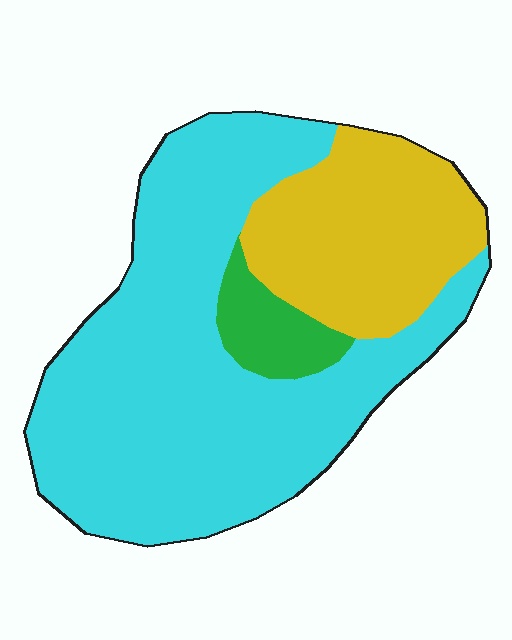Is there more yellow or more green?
Yellow.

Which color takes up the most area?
Cyan, at roughly 65%.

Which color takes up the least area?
Green, at roughly 5%.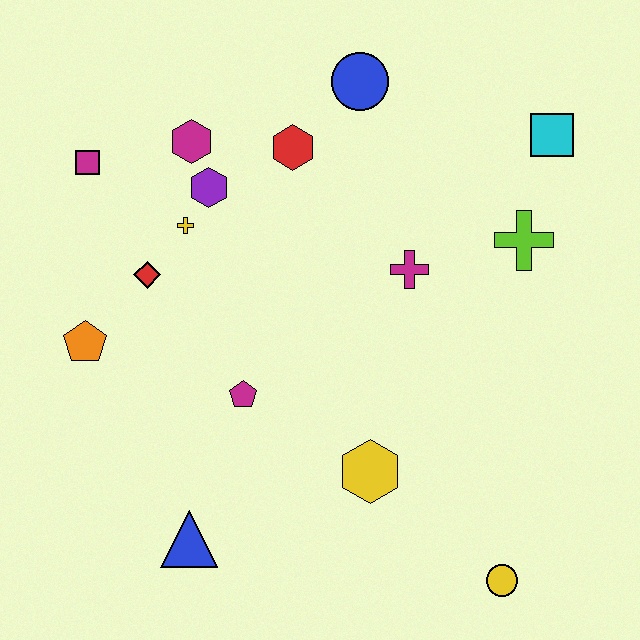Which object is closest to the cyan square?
The lime cross is closest to the cyan square.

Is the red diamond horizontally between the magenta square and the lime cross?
Yes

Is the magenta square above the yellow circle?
Yes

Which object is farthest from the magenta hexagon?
The yellow circle is farthest from the magenta hexagon.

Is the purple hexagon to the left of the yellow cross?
No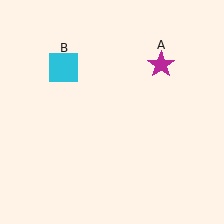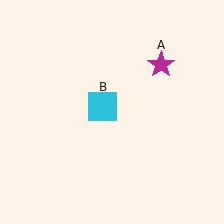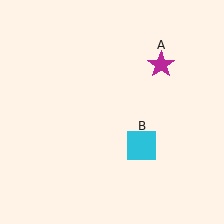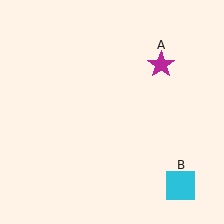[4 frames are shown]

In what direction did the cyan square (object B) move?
The cyan square (object B) moved down and to the right.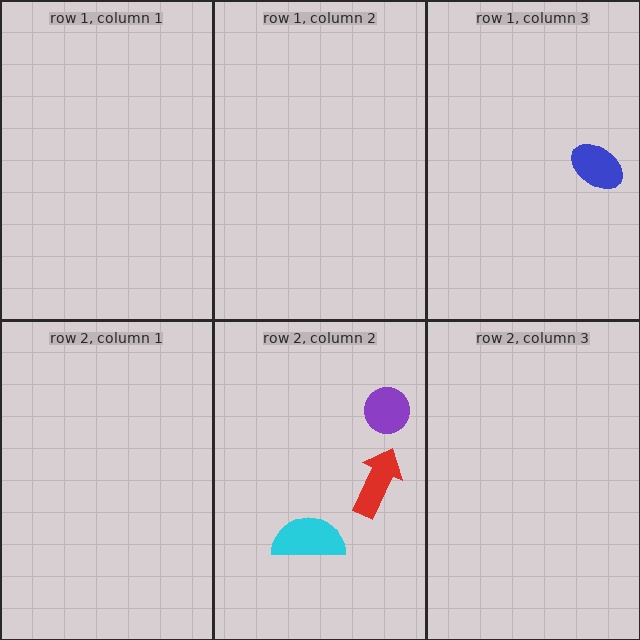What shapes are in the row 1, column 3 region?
The blue ellipse.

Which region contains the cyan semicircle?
The row 2, column 2 region.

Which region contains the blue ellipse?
The row 1, column 3 region.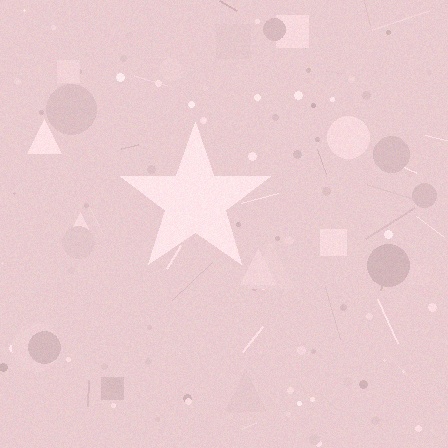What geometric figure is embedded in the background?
A star is embedded in the background.